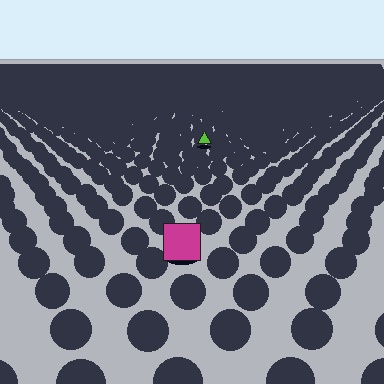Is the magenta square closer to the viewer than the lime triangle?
Yes. The magenta square is closer — you can tell from the texture gradient: the ground texture is coarser near it.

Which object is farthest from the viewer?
The lime triangle is farthest from the viewer. It appears smaller and the ground texture around it is denser.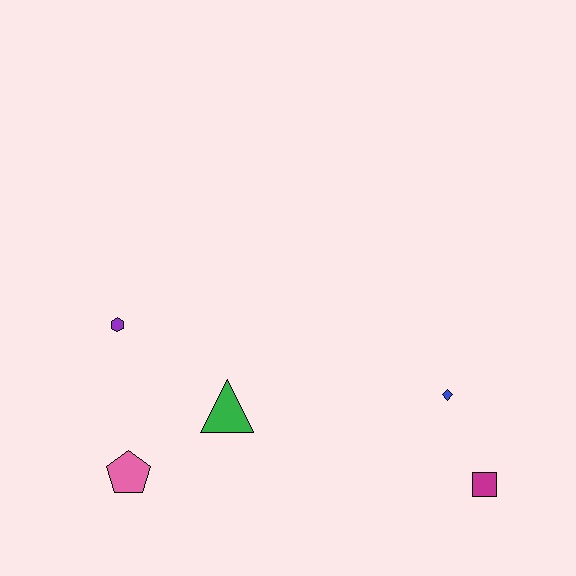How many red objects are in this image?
There are no red objects.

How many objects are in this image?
There are 5 objects.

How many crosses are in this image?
There are no crosses.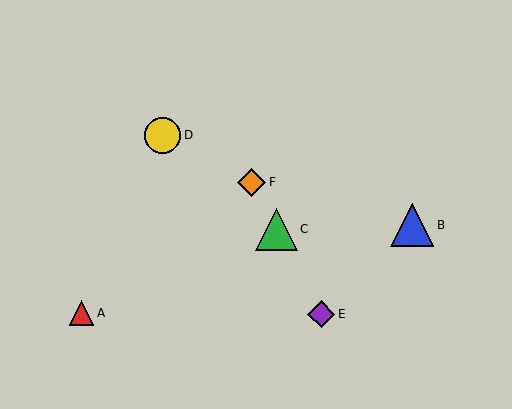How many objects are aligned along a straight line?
3 objects (C, E, F) are aligned along a straight line.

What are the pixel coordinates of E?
Object E is at (321, 314).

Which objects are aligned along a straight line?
Objects C, E, F are aligned along a straight line.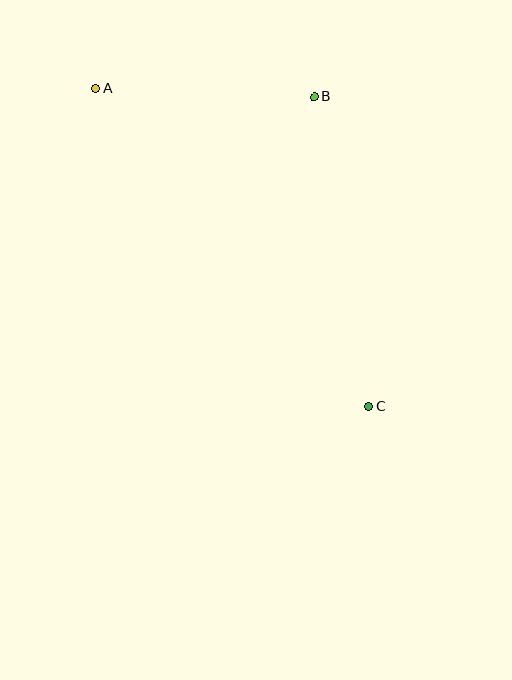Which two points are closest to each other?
Points A and B are closest to each other.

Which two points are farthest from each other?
Points A and C are farthest from each other.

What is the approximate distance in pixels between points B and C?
The distance between B and C is approximately 314 pixels.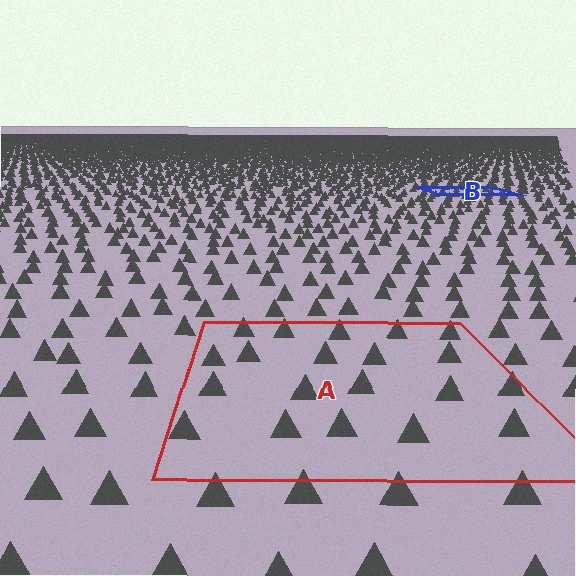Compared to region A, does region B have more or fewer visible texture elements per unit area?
Region B has more texture elements per unit area — they are packed more densely because it is farther away.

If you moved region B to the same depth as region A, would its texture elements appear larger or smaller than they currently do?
They would appear larger. At a closer depth, the same texture elements are projected at a bigger on-screen size.